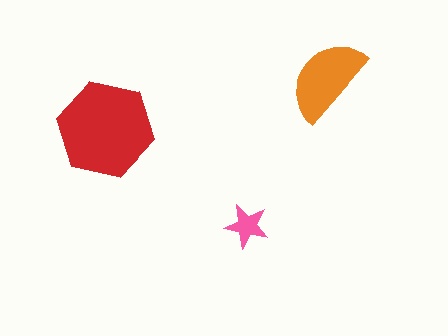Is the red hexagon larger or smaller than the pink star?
Larger.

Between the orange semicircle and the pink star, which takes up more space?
The orange semicircle.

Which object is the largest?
The red hexagon.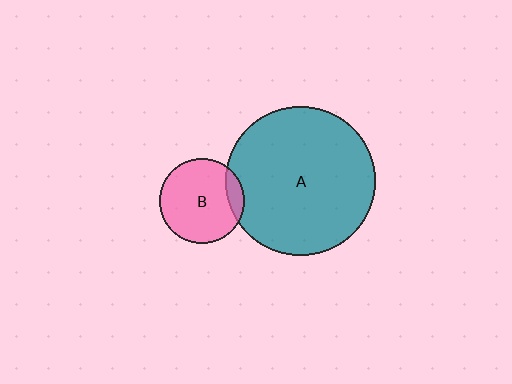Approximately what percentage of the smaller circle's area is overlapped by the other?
Approximately 10%.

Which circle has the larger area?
Circle A (teal).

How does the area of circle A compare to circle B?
Approximately 3.1 times.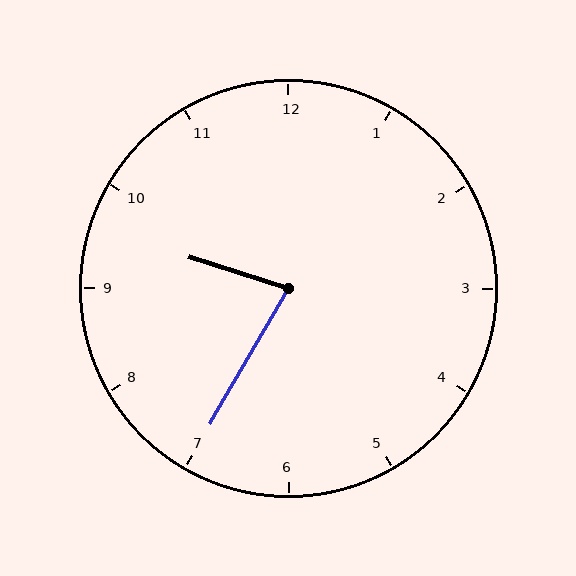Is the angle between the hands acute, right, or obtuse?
It is acute.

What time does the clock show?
9:35.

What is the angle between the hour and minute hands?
Approximately 78 degrees.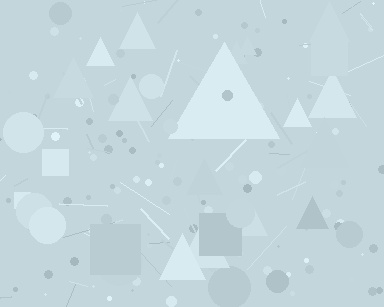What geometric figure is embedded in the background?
A triangle is embedded in the background.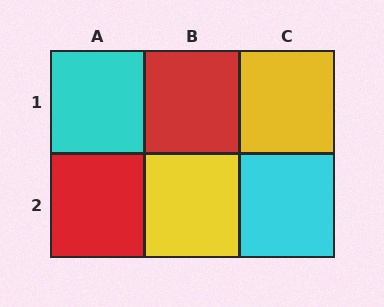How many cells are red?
2 cells are red.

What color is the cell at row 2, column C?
Cyan.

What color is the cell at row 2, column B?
Yellow.